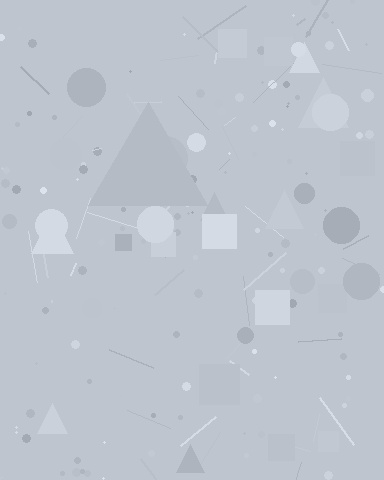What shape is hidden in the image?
A triangle is hidden in the image.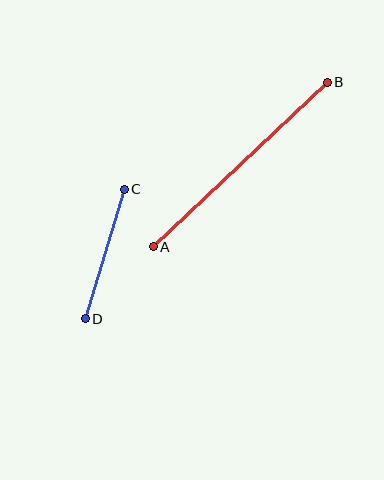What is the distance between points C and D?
The distance is approximately 135 pixels.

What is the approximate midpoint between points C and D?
The midpoint is at approximately (105, 254) pixels.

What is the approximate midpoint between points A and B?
The midpoint is at approximately (240, 164) pixels.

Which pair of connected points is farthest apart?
Points A and B are farthest apart.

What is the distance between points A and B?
The distance is approximately 239 pixels.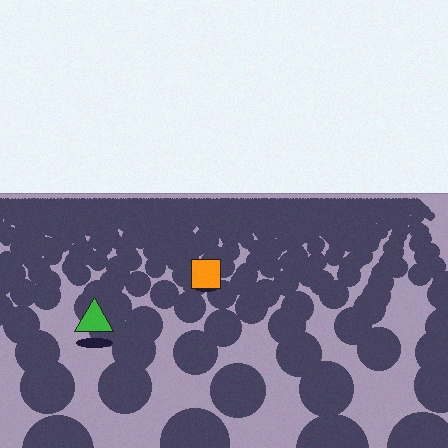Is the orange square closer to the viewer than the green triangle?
No. The green triangle is closer — you can tell from the texture gradient: the ground texture is coarser near it.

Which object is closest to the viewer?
The green triangle is closest. The texture marks near it are larger and more spread out.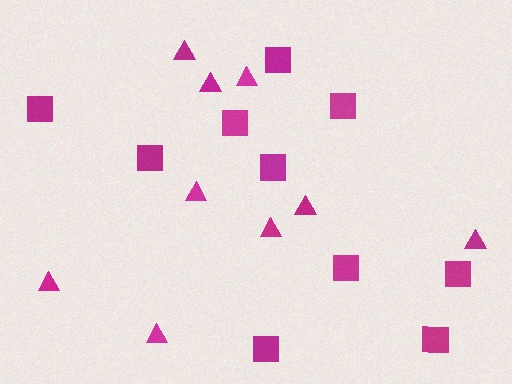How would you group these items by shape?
There are 2 groups: one group of triangles (9) and one group of squares (10).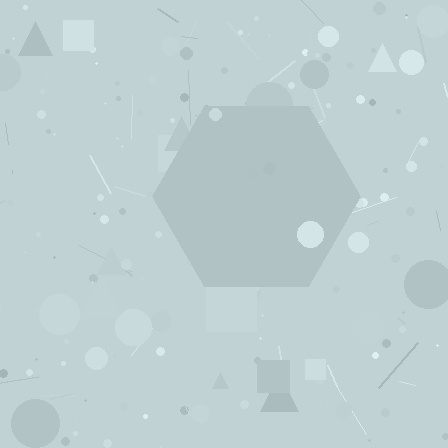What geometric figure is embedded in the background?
A hexagon is embedded in the background.